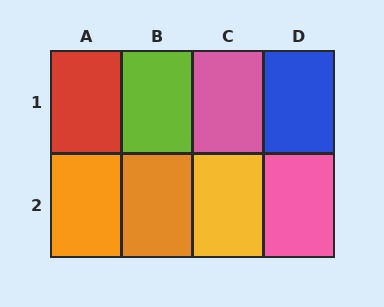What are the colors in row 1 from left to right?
Red, lime, pink, blue.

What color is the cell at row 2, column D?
Pink.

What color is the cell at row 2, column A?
Orange.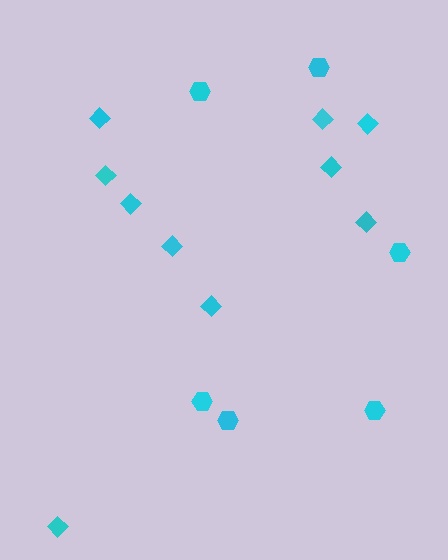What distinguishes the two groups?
There are 2 groups: one group of hexagons (6) and one group of diamonds (10).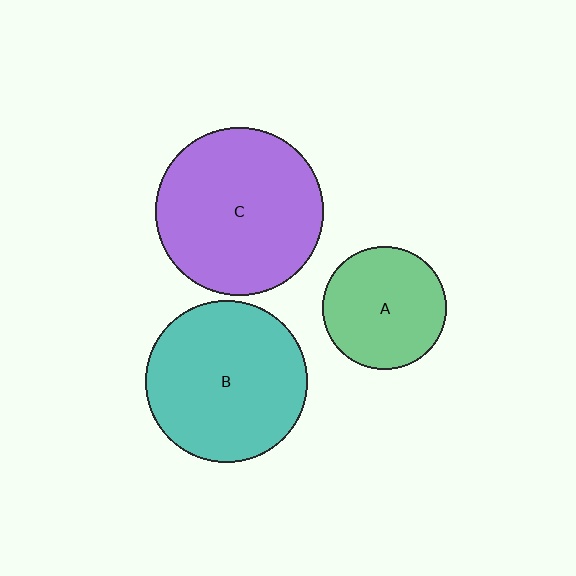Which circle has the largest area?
Circle C (purple).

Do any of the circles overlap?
No, none of the circles overlap.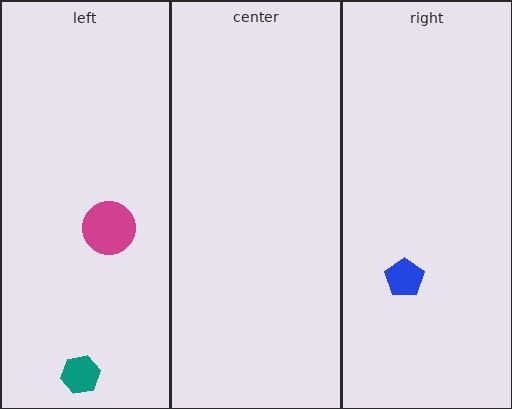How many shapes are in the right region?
1.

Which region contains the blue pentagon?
The right region.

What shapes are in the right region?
The blue pentagon.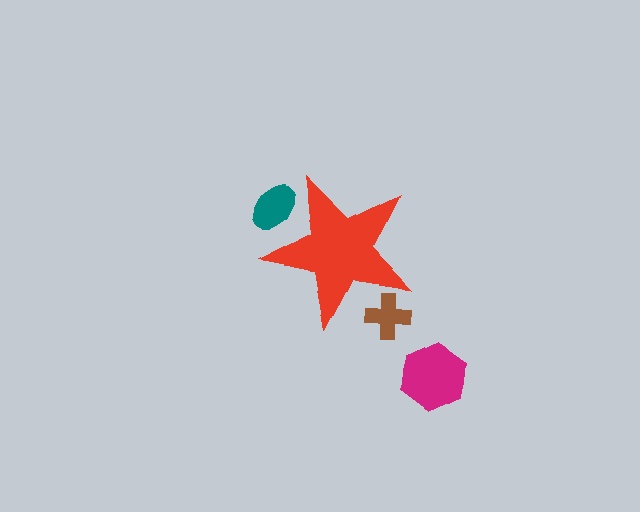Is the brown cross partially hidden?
Yes, the brown cross is partially hidden behind the red star.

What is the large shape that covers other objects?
A red star.